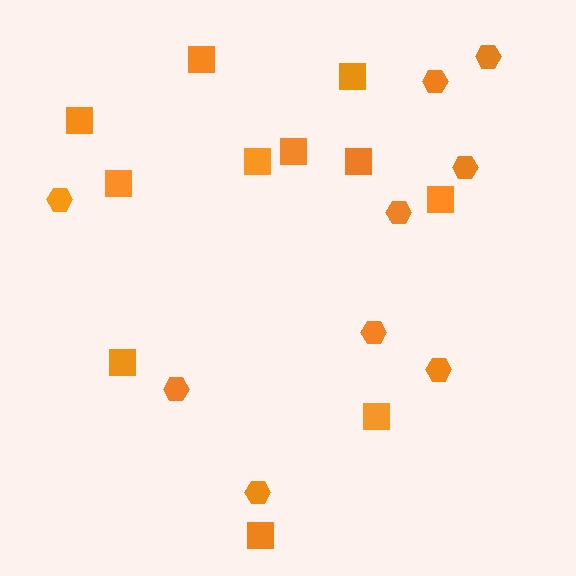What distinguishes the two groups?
There are 2 groups: one group of squares (11) and one group of hexagons (9).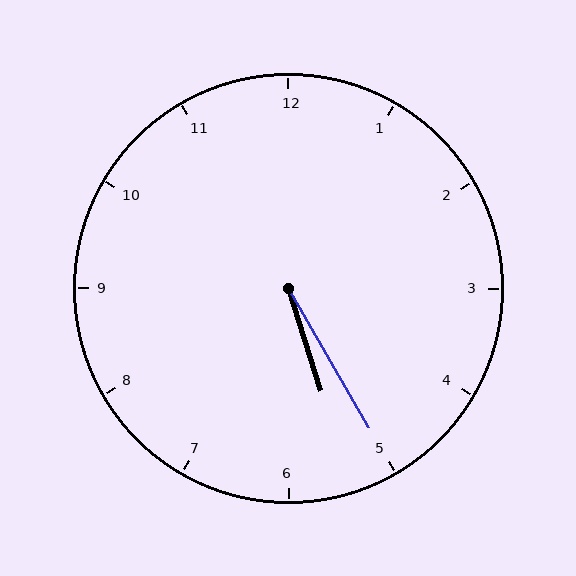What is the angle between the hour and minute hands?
Approximately 12 degrees.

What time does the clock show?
5:25.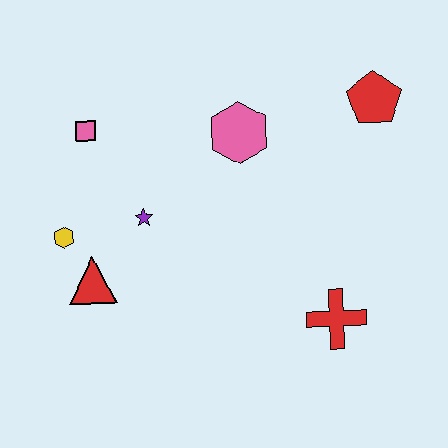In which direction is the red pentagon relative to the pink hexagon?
The red pentagon is to the right of the pink hexagon.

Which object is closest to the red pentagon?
The pink hexagon is closest to the red pentagon.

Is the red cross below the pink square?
Yes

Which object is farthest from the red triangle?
The red pentagon is farthest from the red triangle.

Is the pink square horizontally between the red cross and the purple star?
No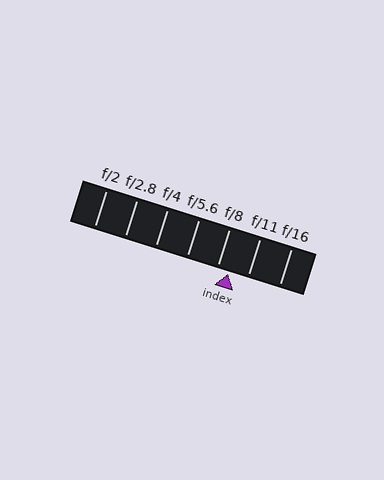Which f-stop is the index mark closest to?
The index mark is closest to f/8.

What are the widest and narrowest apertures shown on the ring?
The widest aperture shown is f/2 and the narrowest is f/16.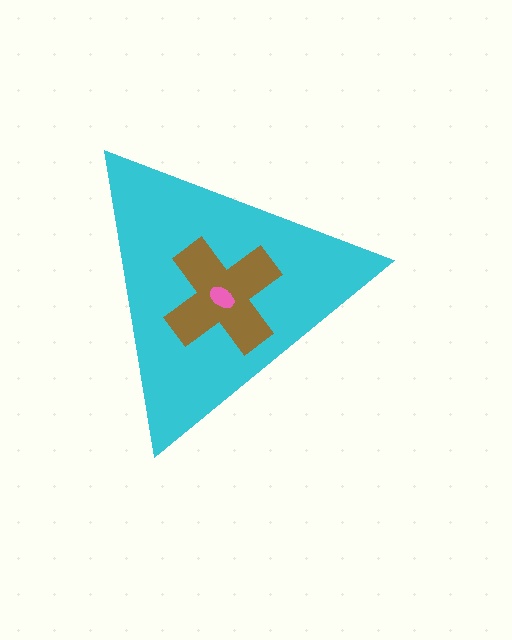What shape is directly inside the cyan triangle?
The brown cross.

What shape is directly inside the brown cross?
The pink ellipse.